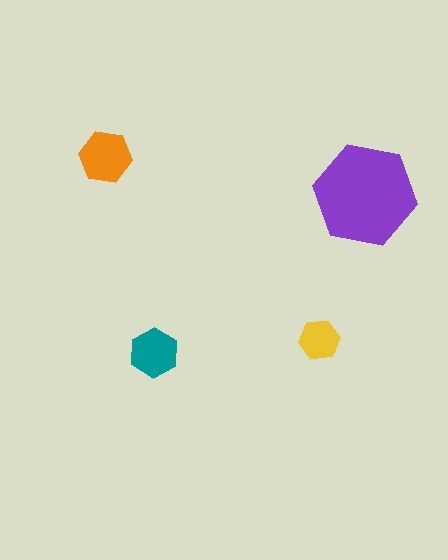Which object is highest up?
The orange hexagon is topmost.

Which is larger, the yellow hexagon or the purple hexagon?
The purple one.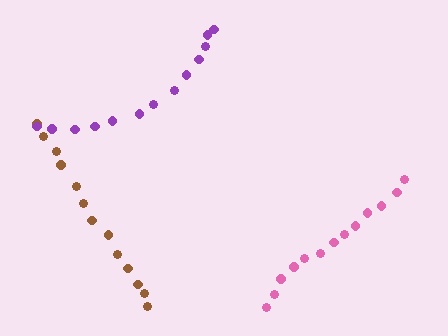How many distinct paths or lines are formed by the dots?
There are 3 distinct paths.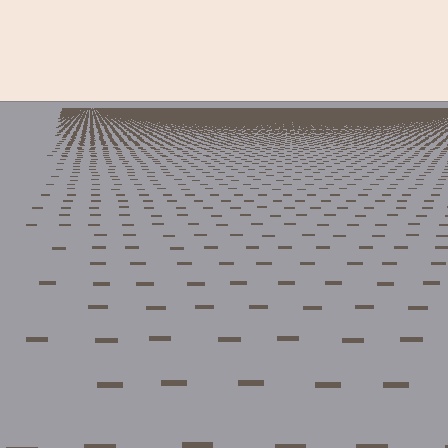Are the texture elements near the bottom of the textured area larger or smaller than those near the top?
Larger. Near the bottom, elements are closer to the viewer and appear at a bigger on-screen size.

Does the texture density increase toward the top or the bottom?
Density increases toward the top.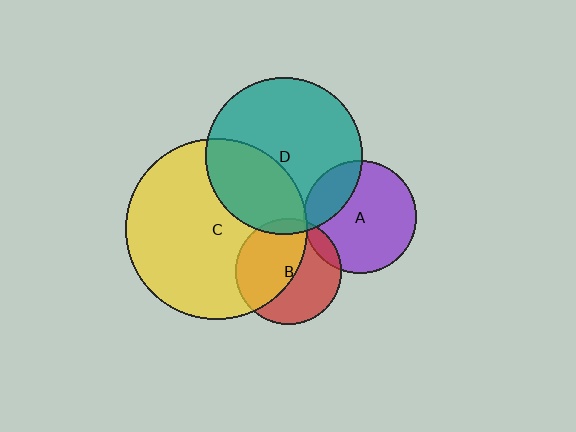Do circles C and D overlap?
Yes.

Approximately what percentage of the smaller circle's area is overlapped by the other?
Approximately 35%.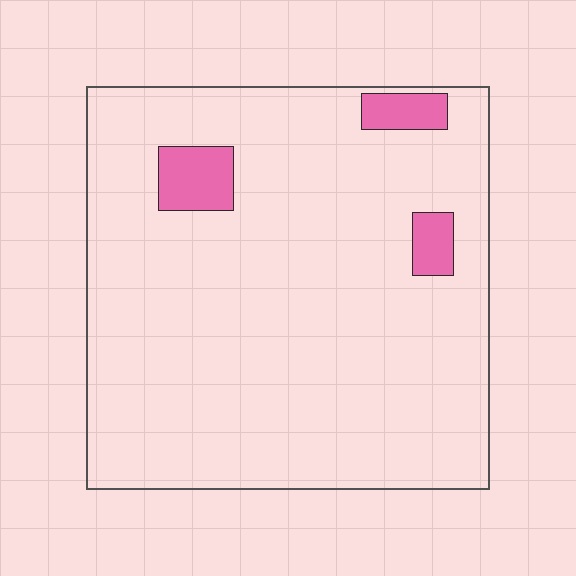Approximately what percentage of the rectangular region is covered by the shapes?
Approximately 5%.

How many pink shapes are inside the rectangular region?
3.